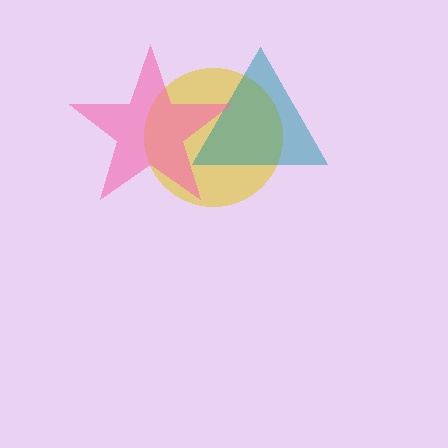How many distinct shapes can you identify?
There are 3 distinct shapes: a yellow circle, a teal triangle, a pink star.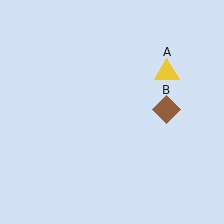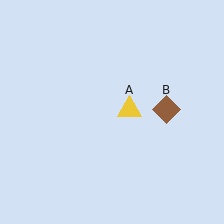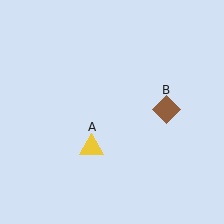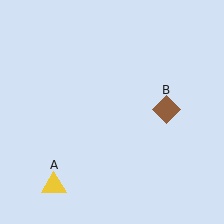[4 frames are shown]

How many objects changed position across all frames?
1 object changed position: yellow triangle (object A).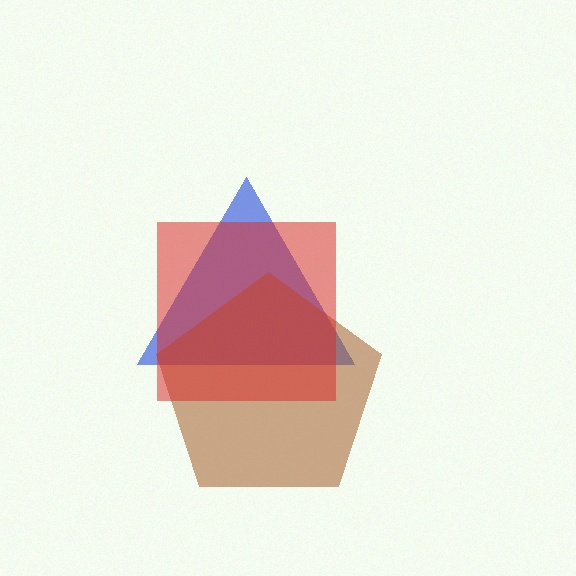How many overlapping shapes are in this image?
There are 3 overlapping shapes in the image.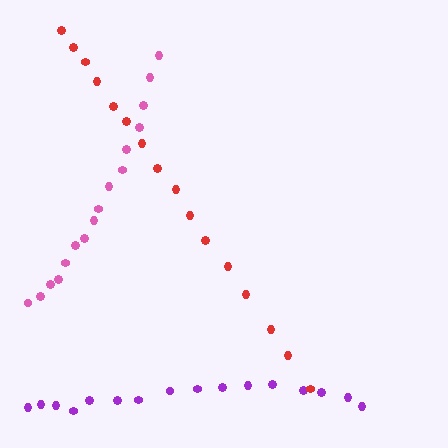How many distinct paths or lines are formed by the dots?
There are 3 distinct paths.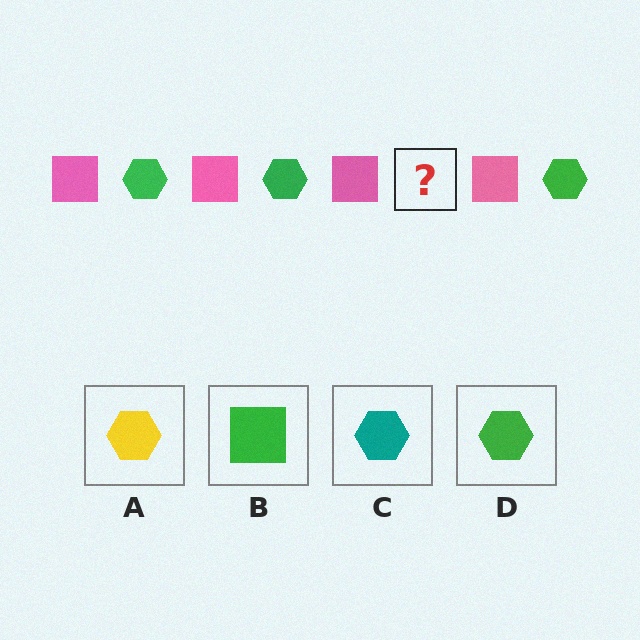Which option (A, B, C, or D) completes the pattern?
D.